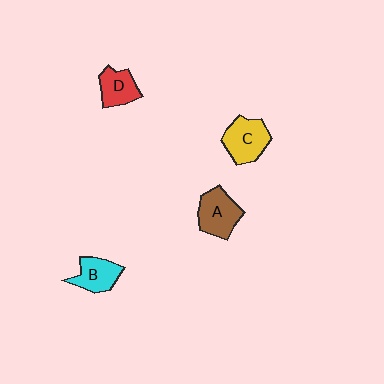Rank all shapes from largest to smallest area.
From largest to smallest: C (yellow), A (brown), B (cyan), D (red).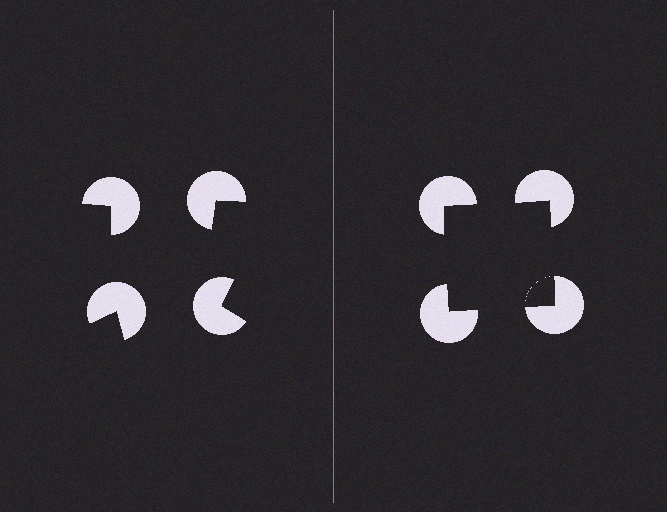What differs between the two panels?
The pac-man discs are positioned identically on both sides; only the wedge orientations differ. On the right they align to a square; on the left they are misaligned.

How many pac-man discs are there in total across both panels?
8 — 4 on each side.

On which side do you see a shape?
An illusory square appears on the right side. On the left side the wedge cuts are rotated, so no coherent shape forms.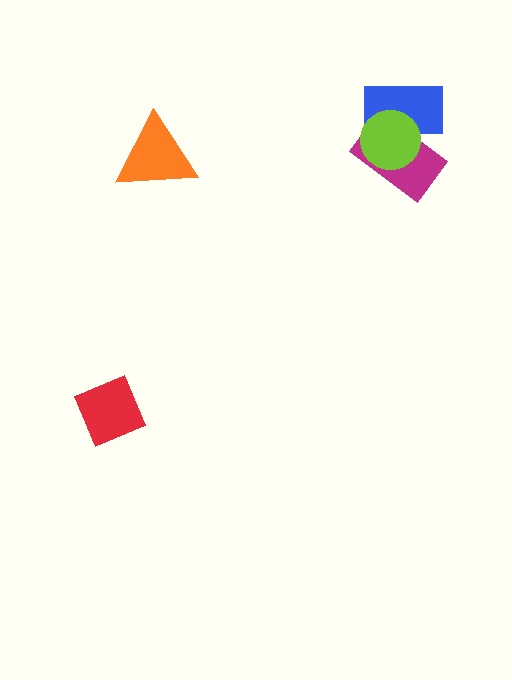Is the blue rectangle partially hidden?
Yes, it is partially covered by another shape.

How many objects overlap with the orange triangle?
0 objects overlap with the orange triangle.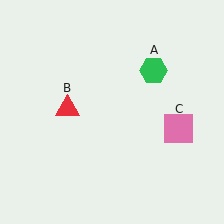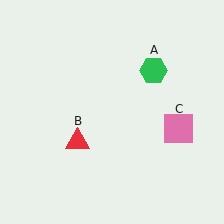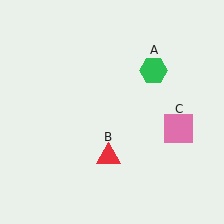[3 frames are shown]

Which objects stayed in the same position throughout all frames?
Green hexagon (object A) and pink square (object C) remained stationary.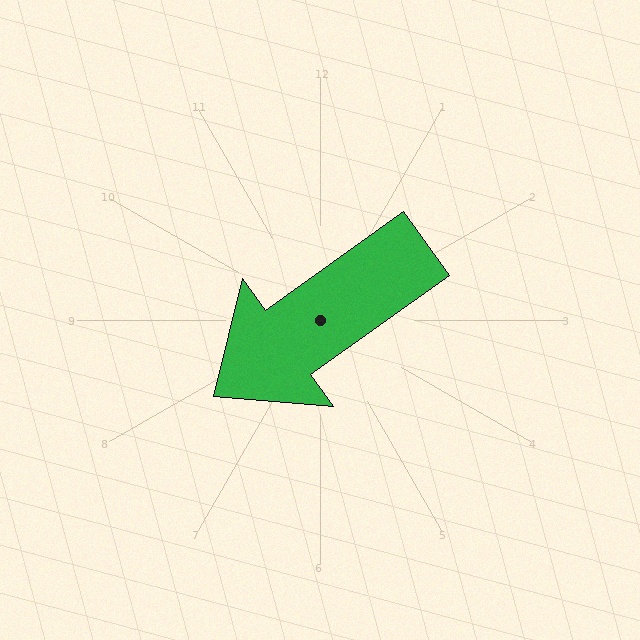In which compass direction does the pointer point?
Southwest.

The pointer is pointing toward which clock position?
Roughly 8 o'clock.